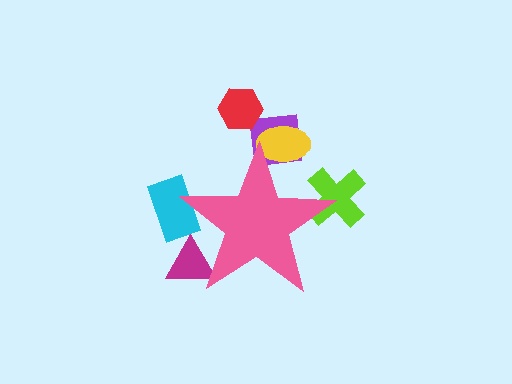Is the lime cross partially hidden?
Yes, the lime cross is partially hidden behind the pink star.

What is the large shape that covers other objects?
A pink star.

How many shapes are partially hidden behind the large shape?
5 shapes are partially hidden.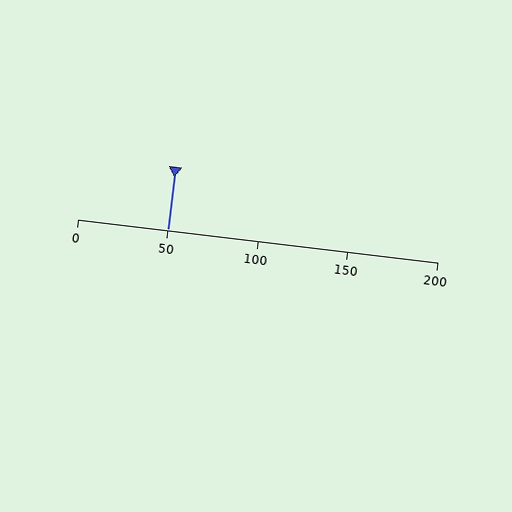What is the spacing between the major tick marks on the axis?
The major ticks are spaced 50 apart.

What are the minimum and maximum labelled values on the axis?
The axis runs from 0 to 200.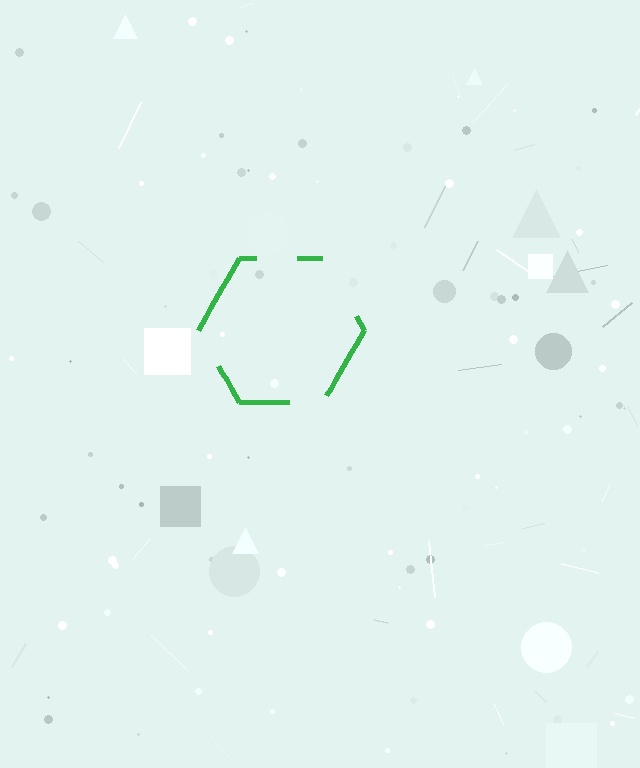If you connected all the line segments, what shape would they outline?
They would outline a hexagon.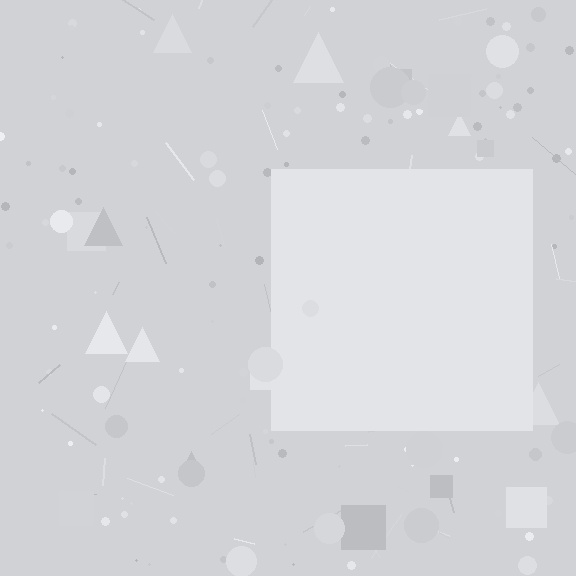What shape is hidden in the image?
A square is hidden in the image.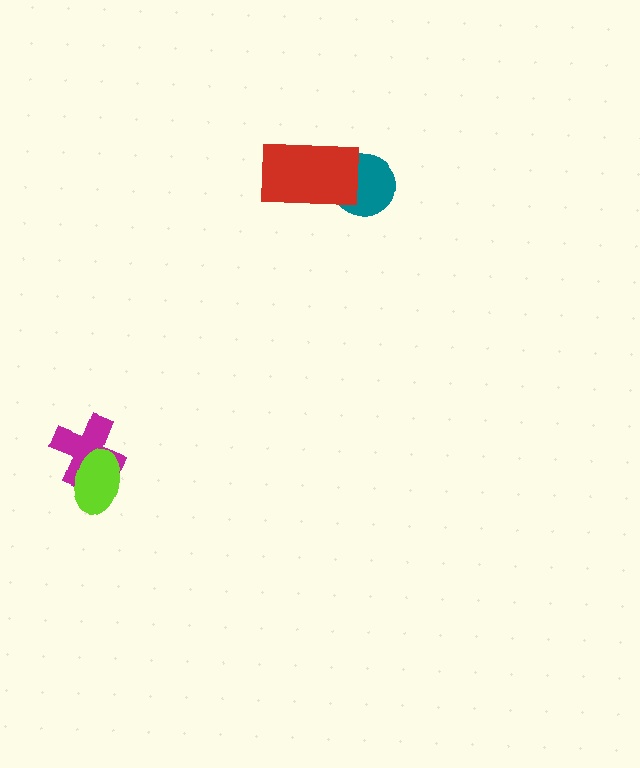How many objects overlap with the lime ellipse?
1 object overlaps with the lime ellipse.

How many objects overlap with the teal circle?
1 object overlaps with the teal circle.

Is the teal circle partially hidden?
Yes, it is partially covered by another shape.